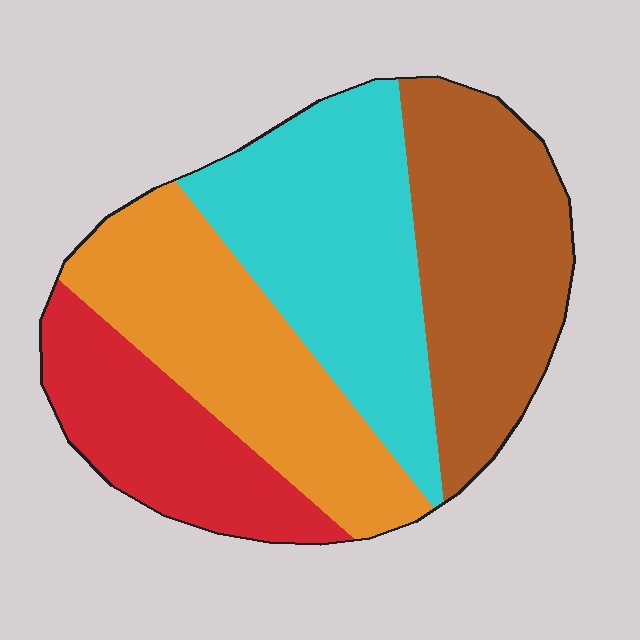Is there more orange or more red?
Orange.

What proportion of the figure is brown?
Brown covers 27% of the figure.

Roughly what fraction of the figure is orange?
Orange takes up about one quarter (1/4) of the figure.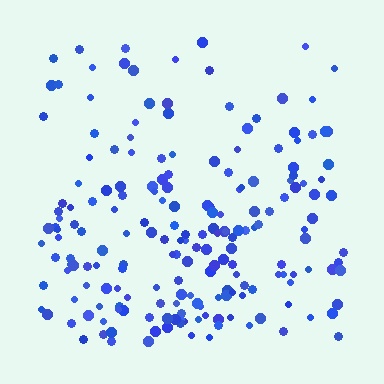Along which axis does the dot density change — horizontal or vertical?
Vertical.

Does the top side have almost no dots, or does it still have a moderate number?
Still a moderate number, just noticeably fewer than the bottom.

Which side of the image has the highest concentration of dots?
The bottom.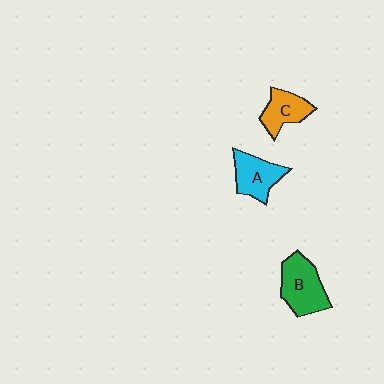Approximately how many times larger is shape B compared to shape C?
Approximately 1.4 times.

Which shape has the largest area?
Shape B (green).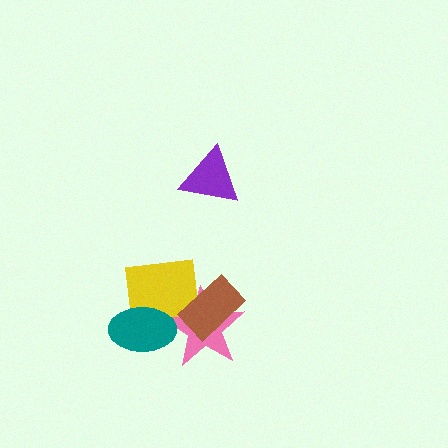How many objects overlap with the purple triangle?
0 objects overlap with the purple triangle.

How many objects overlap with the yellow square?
3 objects overlap with the yellow square.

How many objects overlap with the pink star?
3 objects overlap with the pink star.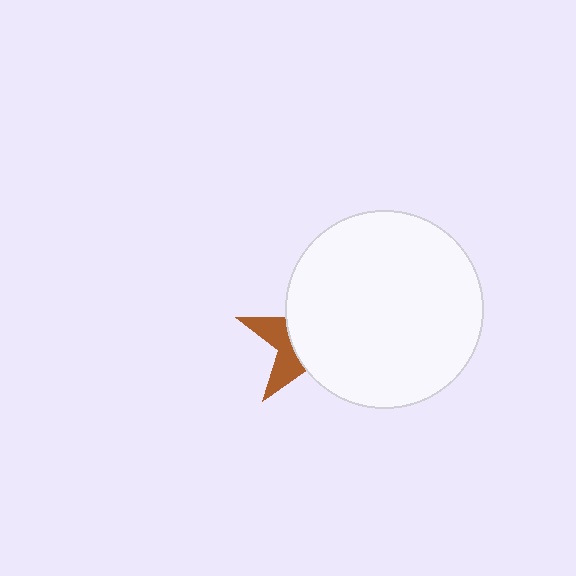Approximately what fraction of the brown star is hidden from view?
Roughly 68% of the brown star is hidden behind the white circle.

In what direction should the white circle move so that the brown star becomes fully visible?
The white circle should move right. That is the shortest direction to clear the overlap and leave the brown star fully visible.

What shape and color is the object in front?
The object in front is a white circle.